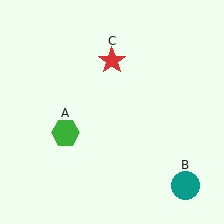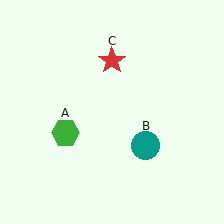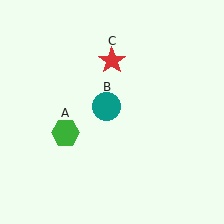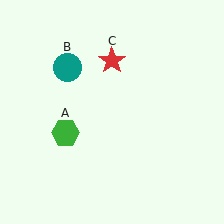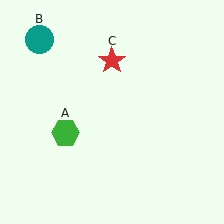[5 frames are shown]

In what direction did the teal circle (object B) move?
The teal circle (object B) moved up and to the left.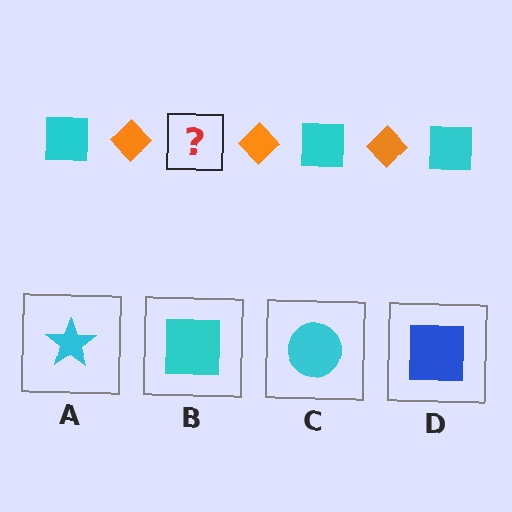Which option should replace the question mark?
Option B.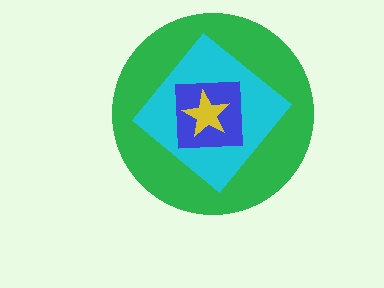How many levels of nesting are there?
4.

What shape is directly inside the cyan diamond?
The blue square.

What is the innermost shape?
The yellow star.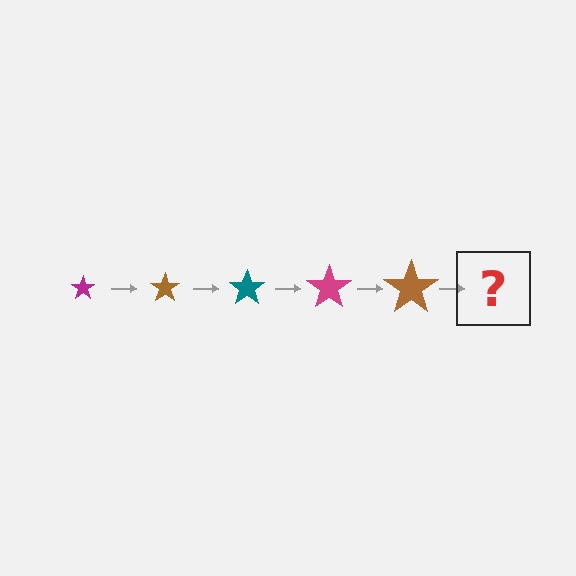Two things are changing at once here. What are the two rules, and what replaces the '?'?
The two rules are that the star grows larger each step and the color cycles through magenta, brown, and teal. The '?' should be a teal star, larger than the previous one.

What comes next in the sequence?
The next element should be a teal star, larger than the previous one.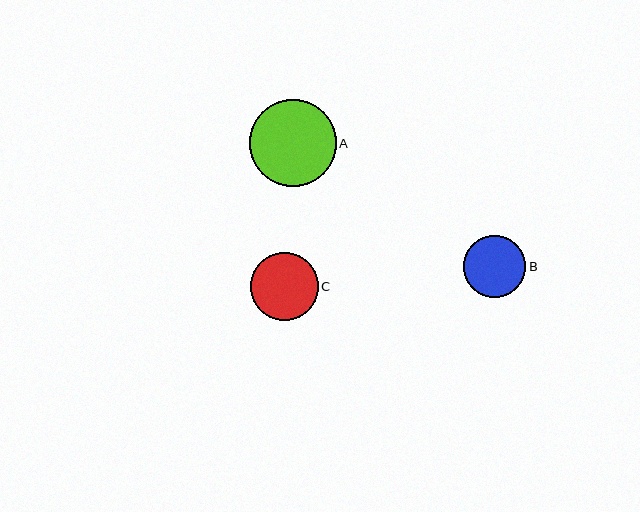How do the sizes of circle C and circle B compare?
Circle C and circle B are approximately the same size.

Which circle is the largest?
Circle A is the largest with a size of approximately 87 pixels.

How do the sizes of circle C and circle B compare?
Circle C and circle B are approximately the same size.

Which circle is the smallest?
Circle B is the smallest with a size of approximately 62 pixels.